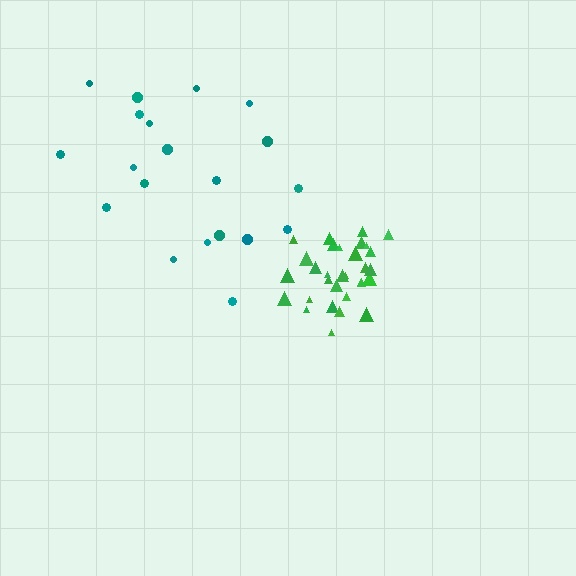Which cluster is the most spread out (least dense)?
Teal.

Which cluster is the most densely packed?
Green.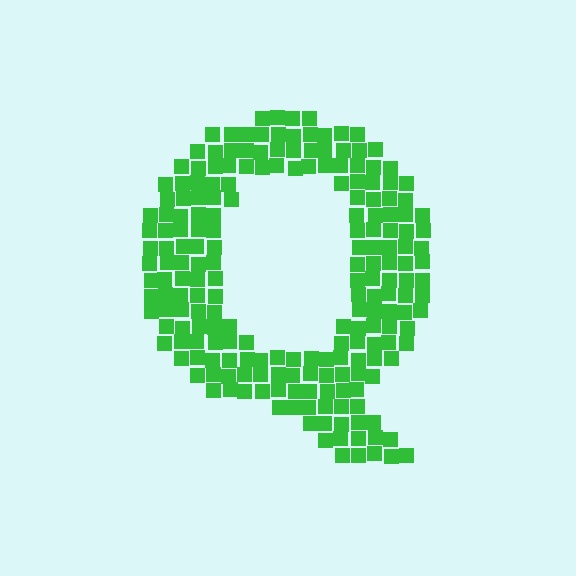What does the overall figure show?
The overall figure shows the letter Q.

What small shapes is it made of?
It is made of small squares.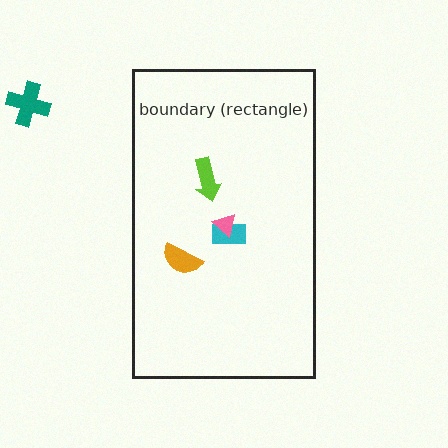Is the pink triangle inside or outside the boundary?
Inside.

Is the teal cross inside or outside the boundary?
Outside.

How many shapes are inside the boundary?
4 inside, 1 outside.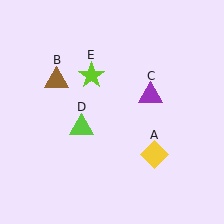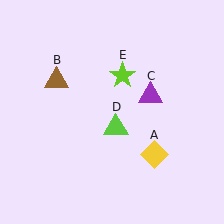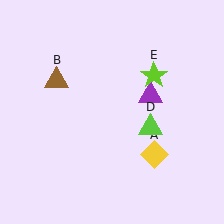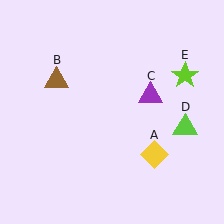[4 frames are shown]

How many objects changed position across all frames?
2 objects changed position: lime triangle (object D), lime star (object E).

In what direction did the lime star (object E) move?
The lime star (object E) moved right.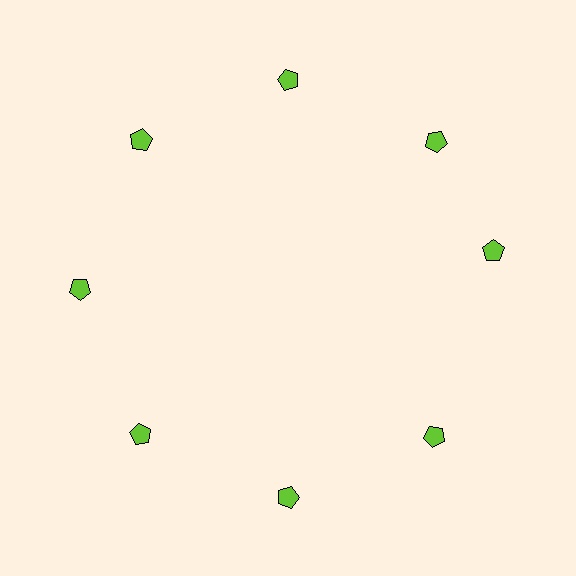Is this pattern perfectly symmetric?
No. The 8 lime pentagons are arranged in a ring, but one element near the 3 o'clock position is rotated out of alignment along the ring, breaking the 8-fold rotational symmetry.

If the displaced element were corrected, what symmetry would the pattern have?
It would have 8-fold rotational symmetry — the pattern would map onto itself every 45 degrees.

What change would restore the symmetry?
The symmetry would be restored by rotating it back into even spacing with its neighbors so that all 8 pentagons sit at equal angles and equal distance from the center.